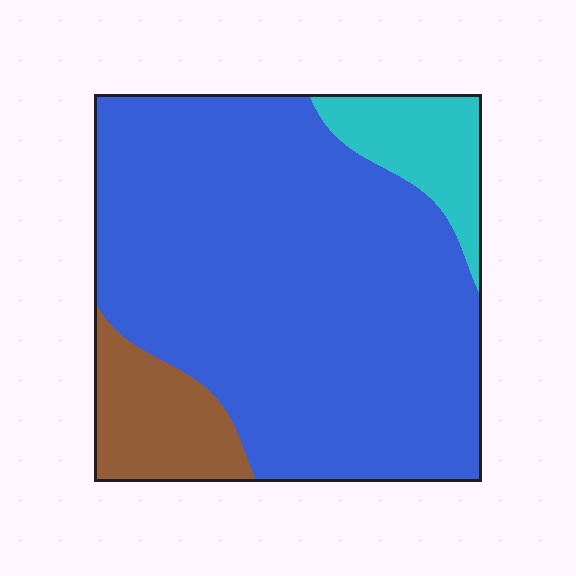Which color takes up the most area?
Blue, at roughly 80%.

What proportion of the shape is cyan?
Cyan covers about 10% of the shape.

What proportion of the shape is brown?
Brown covers around 10% of the shape.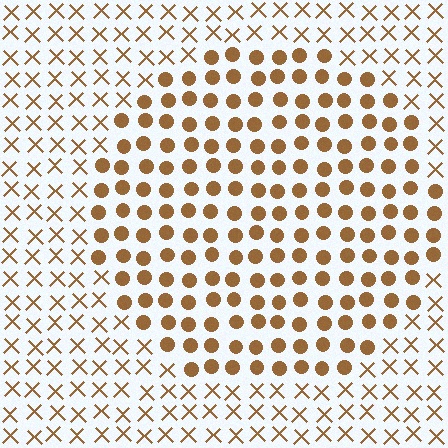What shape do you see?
I see a circle.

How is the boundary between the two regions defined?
The boundary is defined by a change in element shape: circles inside vs. X marks outside. All elements share the same color and spacing.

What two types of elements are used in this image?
The image uses circles inside the circle region and X marks outside it.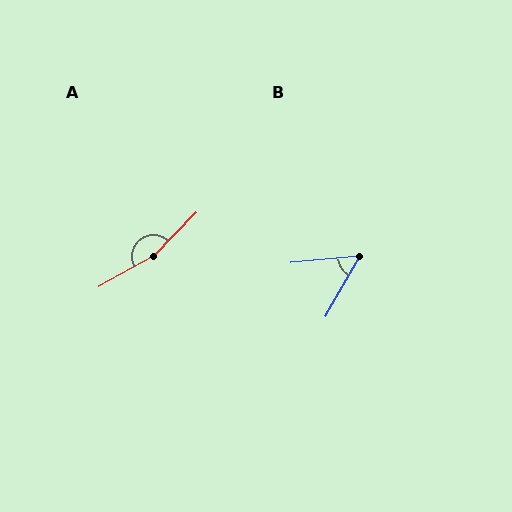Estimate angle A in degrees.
Approximately 164 degrees.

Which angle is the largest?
A, at approximately 164 degrees.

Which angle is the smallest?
B, at approximately 55 degrees.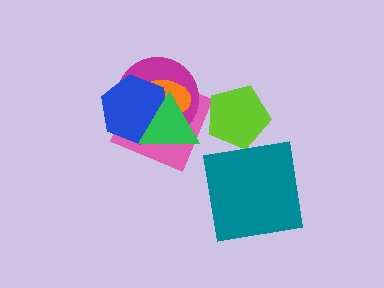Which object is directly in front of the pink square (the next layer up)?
The magenta circle is directly in front of the pink square.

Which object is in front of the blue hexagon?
The green triangle is in front of the blue hexagon.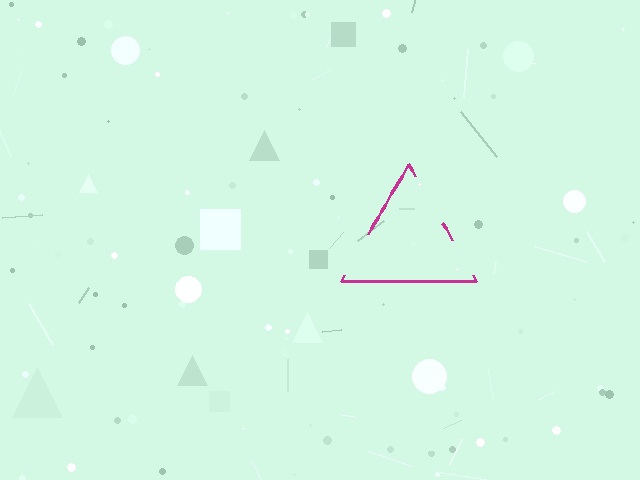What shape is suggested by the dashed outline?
The dashed outline suggests a triangle.